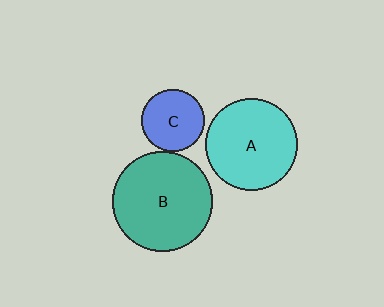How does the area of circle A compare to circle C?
Approximately 2.2 times.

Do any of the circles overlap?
No, none of the circles overlap.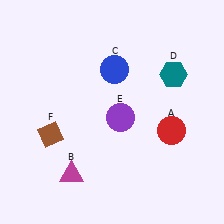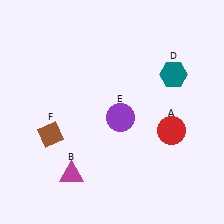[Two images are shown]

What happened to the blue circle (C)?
The blue circle (C) was removed in Image 2. It was in the top-right area of Image 1.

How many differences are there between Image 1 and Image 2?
There is 1 difference between the two images.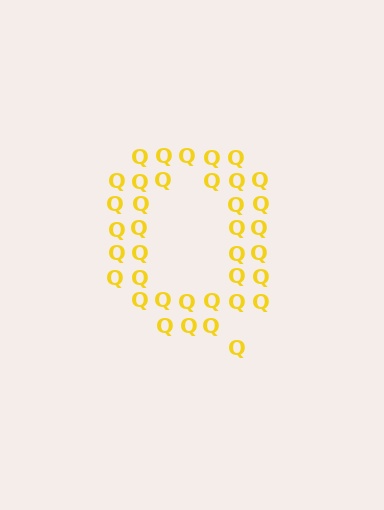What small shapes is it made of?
It is made of small letter Q's.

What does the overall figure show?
The overall figure shows the letter Q.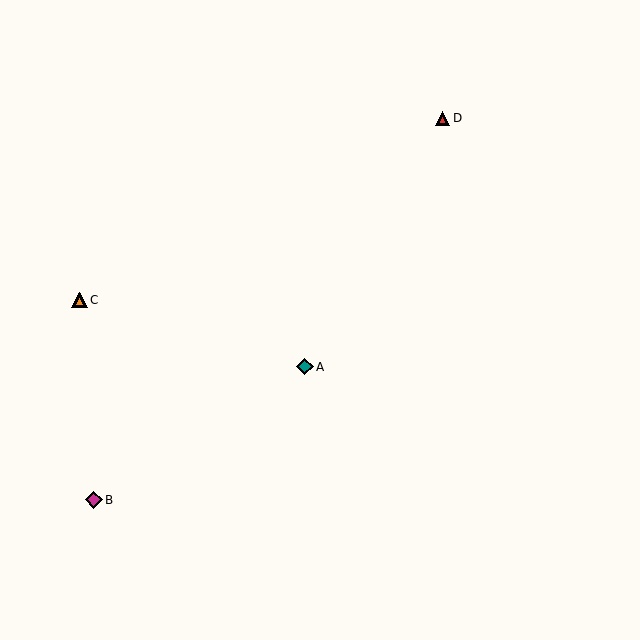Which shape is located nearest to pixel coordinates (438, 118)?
The red triangle (labeled D) at (443, 118) is nearest to that location.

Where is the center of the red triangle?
The center of the red triangle is at (443, 118).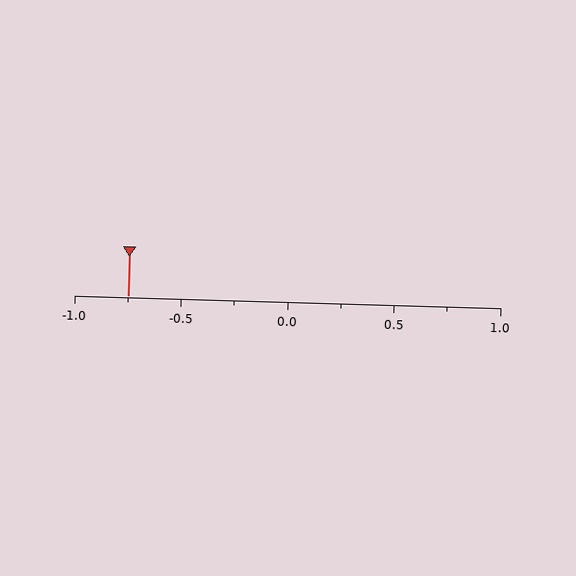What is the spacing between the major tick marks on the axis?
The major ticks are spaced 0.5 apart.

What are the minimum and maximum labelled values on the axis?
The axis runs from -1.0 to 1.0.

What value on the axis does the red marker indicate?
The marker indicates approximately -0.75.